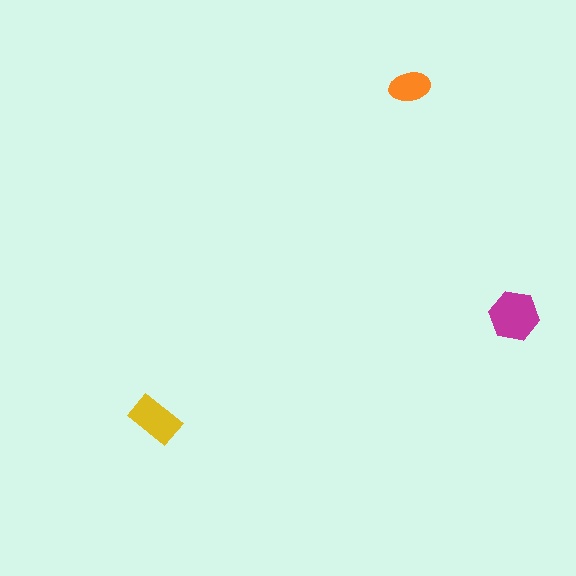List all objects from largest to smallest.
The magenta hexagon, the yellow rectangle, the orange ellipse.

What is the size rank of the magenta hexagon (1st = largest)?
1st.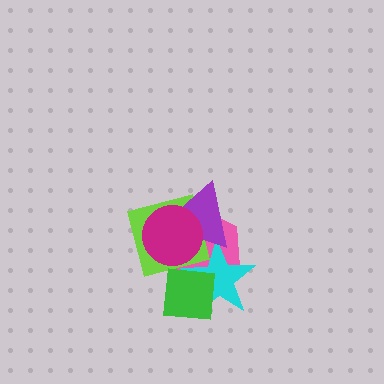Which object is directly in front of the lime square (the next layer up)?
The purple triangle is directly in front of the lime square.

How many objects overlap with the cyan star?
3 objects overlap with the cyan star.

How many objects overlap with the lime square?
3 objects overlap with the lime square.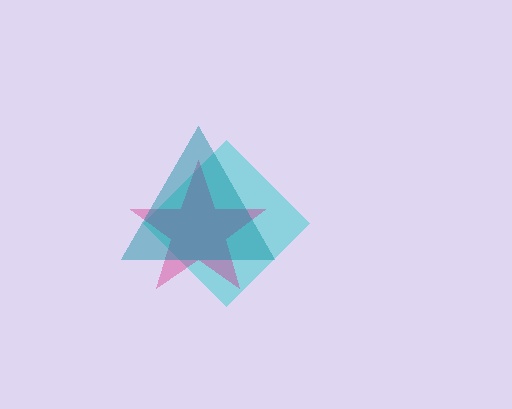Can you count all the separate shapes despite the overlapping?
Yes, there are 3 separate shapes.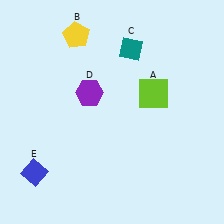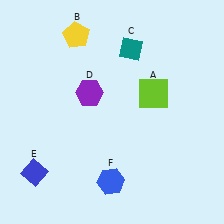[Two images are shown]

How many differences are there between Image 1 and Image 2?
There is 1 difference between the two images.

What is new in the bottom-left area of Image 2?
A blue hexagon (F) was added in the bottom-left area of Image 2.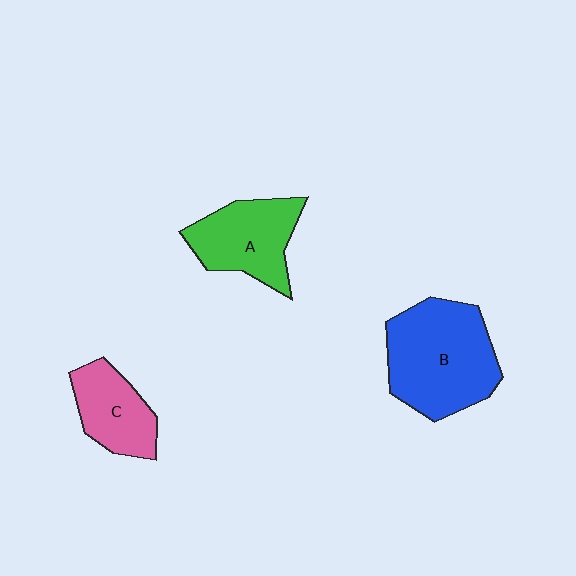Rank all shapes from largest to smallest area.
From largest to smallest: B (blue), A (green), C (pink).